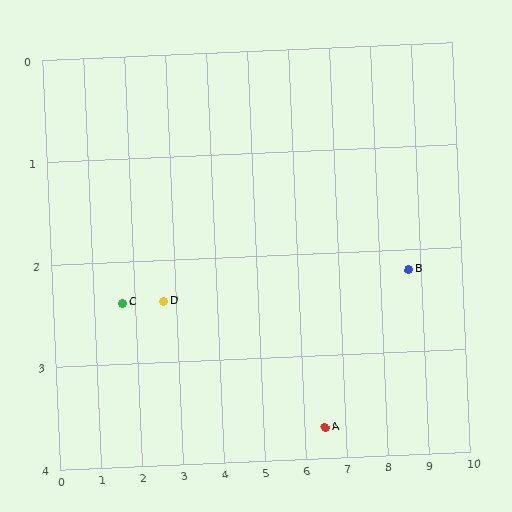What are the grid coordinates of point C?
Point C is at approximately (1.7, 2.4).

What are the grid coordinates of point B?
Point B is at approximately (8.7, 2.2).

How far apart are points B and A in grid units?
Points B and A are about 2.7 grid units apart.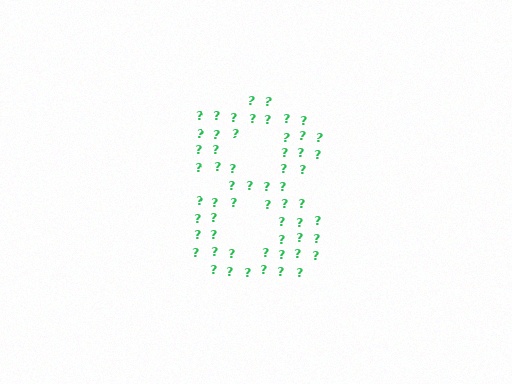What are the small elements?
The small elements are question marks.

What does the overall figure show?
The overall figure shows the digit 8.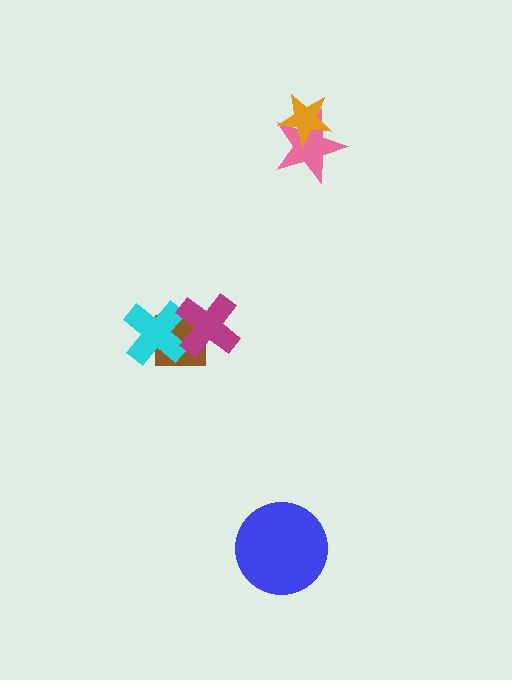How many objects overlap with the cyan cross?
2 objects overlap with the cyan cross.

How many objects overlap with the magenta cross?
2 objects overlap with the magenta cross.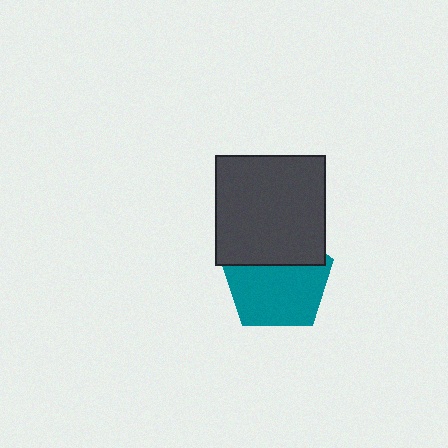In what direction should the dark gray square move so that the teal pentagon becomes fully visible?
The dark gray square should move up. That is the shortest direction to clear the overlap and leave the teal pentagon fully visible.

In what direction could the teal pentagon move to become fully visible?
The teal pentagon could move down. That would shift it out from behind the dark gray square entirely.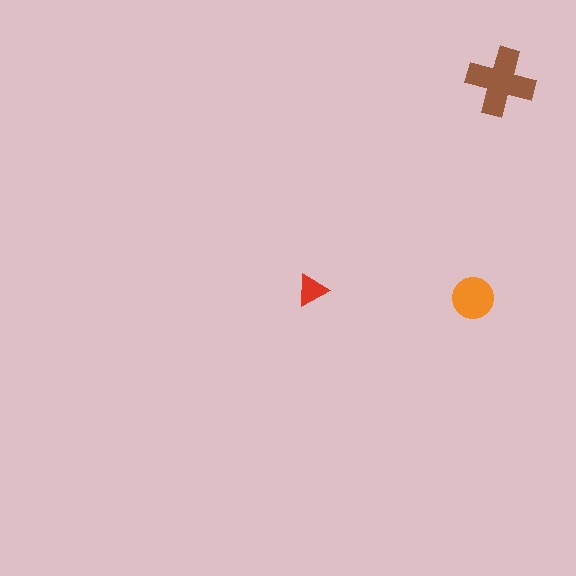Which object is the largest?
The brown cross.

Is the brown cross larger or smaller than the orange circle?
Larger.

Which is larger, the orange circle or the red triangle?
The orange circle.